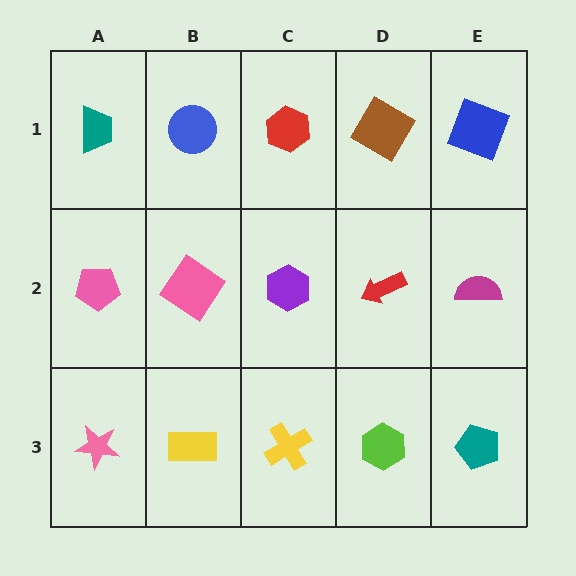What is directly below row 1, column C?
A purple hexagon.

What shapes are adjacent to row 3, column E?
A magenta semicircle (row 2, column E), a lime hexagon (row 3, column D).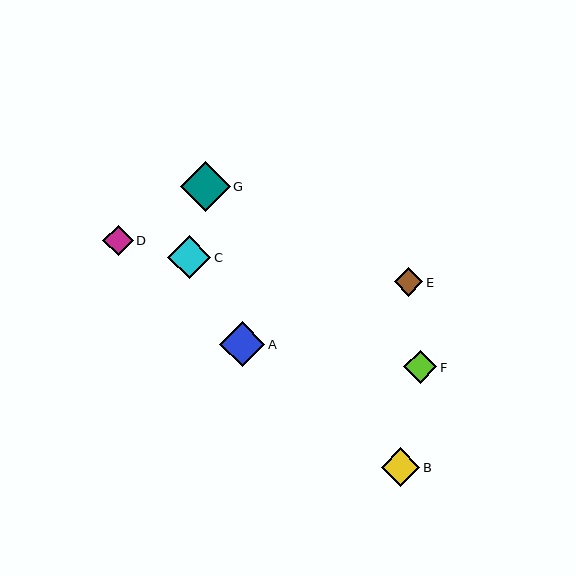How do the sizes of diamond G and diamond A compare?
Diamond G and diamond A are approximately the same size.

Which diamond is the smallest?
Diamond E is the smallest with a size of approximately 29 pixels.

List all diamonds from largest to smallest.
From largest to smallest: G, A, C, B, F, D, E.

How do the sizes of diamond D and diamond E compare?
Diamond D and diamond E are approximately the same size.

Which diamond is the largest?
Diamond G is the largest with a size of approximately 50 pixels.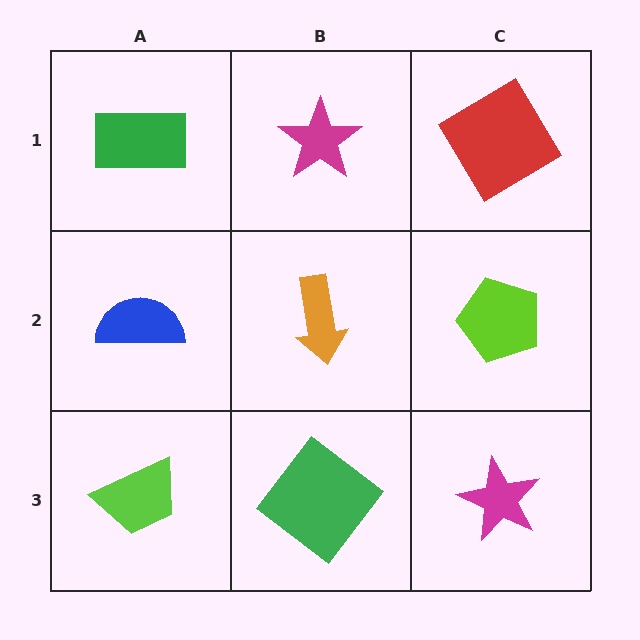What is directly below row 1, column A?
A blue semicircle.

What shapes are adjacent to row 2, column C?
A red diamond (row 1, column C), a magenta star (row 3, column C), an orange arrow (row 2, column B).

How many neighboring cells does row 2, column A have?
3.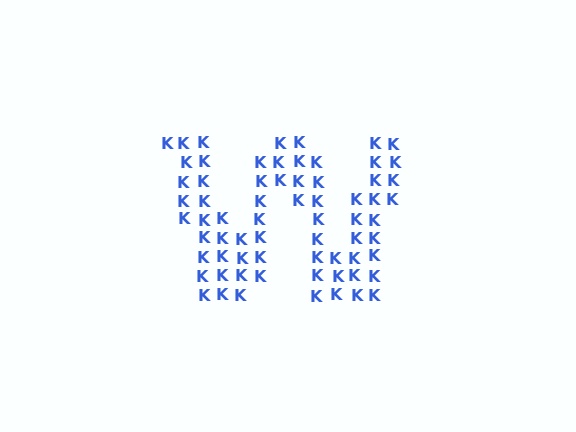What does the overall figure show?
The overall figure shows the letter W.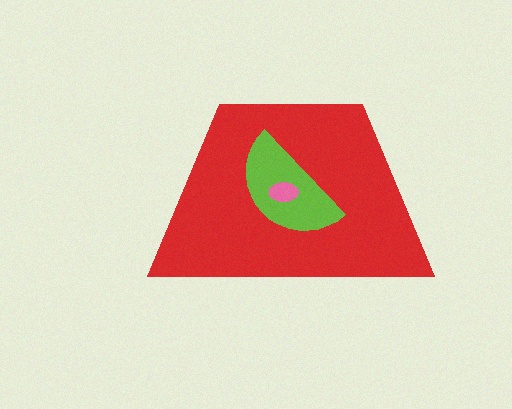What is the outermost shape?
The red trapezoid.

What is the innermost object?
The pink ellipse.